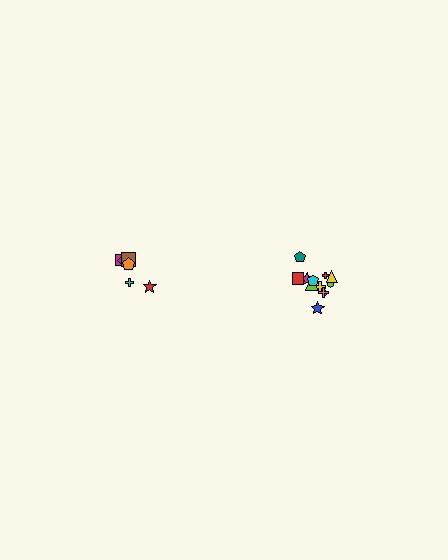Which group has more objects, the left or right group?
The right group.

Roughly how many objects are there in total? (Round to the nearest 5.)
Roughly 20 objects in total.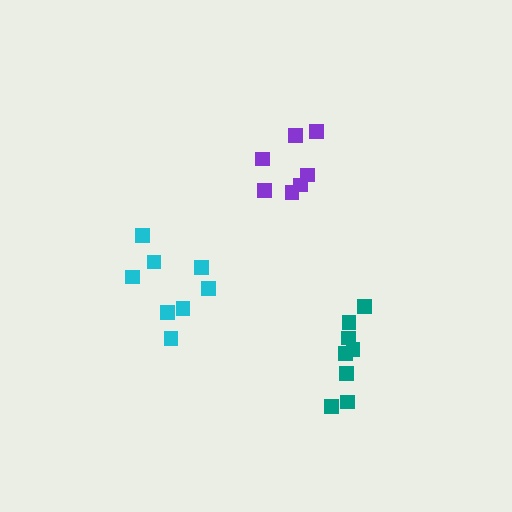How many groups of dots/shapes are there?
There are 3 groups.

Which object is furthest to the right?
The teal cluster is rightmost.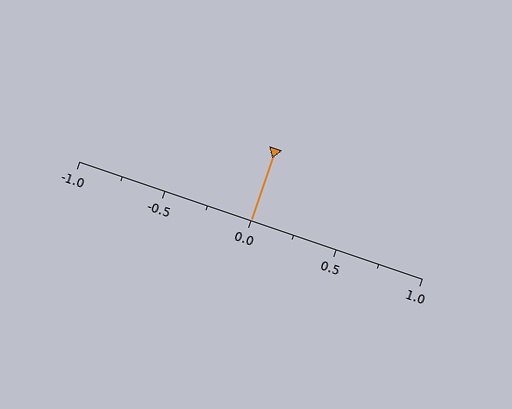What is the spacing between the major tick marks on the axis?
The major ticks are spaced 0.5 apart.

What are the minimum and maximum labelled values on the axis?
The axis runs from -1.0 to 1.0.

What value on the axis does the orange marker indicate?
The marker indicates approximately 0.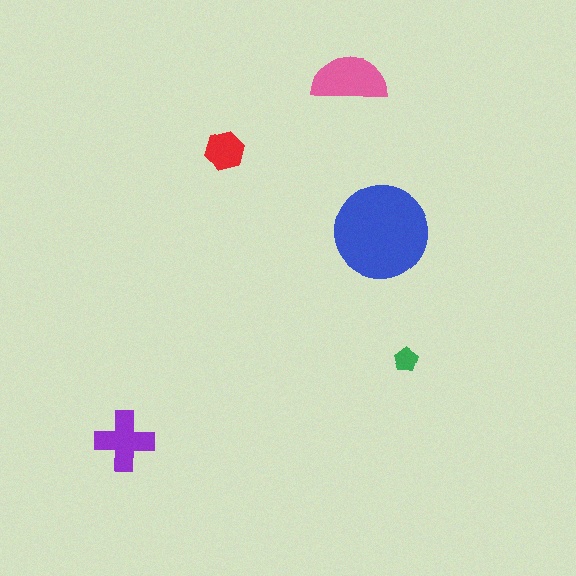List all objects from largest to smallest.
The blue circle, the pink semicircle, the purple cross, the red hexagon, the green pentagon.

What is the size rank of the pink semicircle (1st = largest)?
2nd.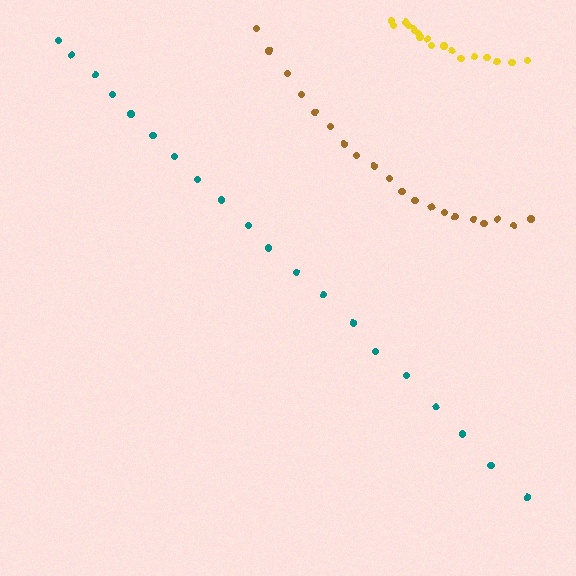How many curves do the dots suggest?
There are 3 distinct paths.